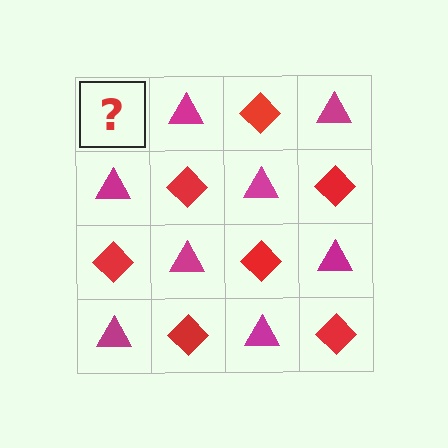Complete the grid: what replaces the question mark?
The question mark should be replaced with a red diamond.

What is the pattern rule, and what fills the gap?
The rule is that it alternates red diamond and magenta triangle in a checkerboard pattern. The gap should be filled with a red diamond.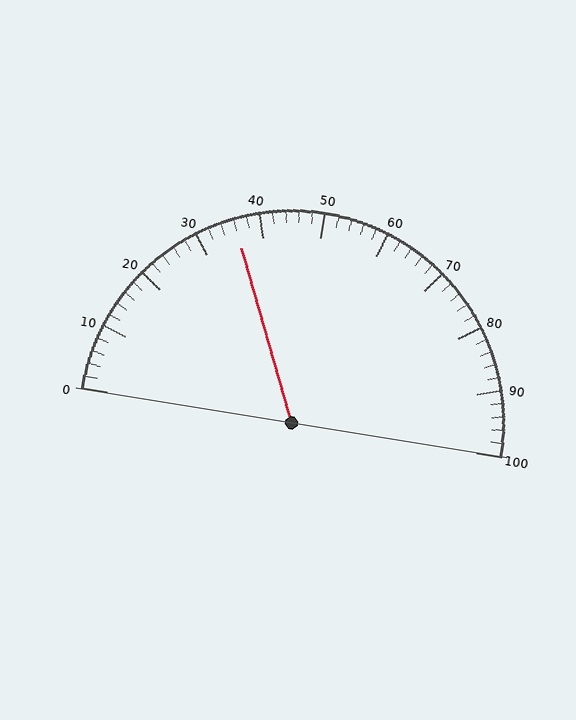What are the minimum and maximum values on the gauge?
The gauge ranges from 0 to 100.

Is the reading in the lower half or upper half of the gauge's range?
The reading is in the lower half of the range (0 to 100).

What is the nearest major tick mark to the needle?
The nearest major tick mark is 40.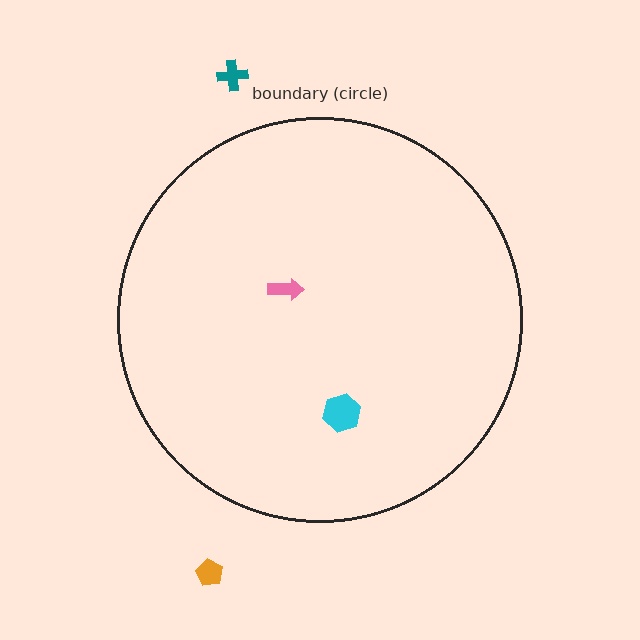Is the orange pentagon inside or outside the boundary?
Outside.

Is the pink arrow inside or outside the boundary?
Inside.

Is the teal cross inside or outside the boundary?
Outside.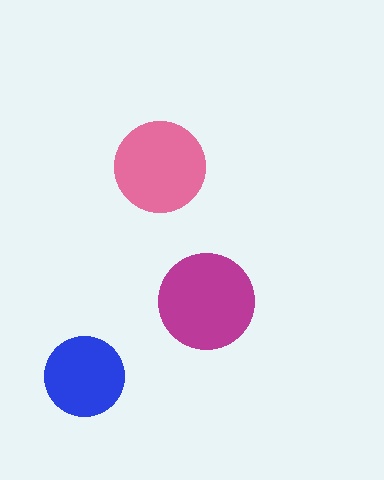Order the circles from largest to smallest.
the magenta one, the pink one, the blue one.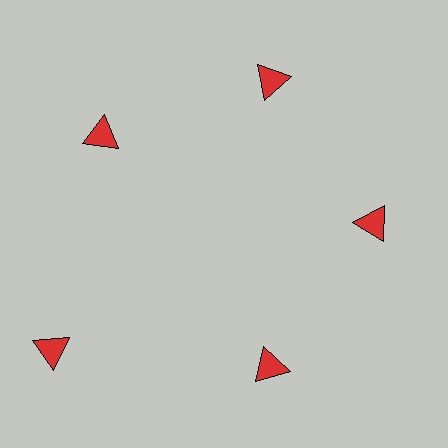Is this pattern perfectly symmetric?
No. The 5 red triangles are arranged in a ring, but one element near the 8 o'clock position is pushed outward from the center, breaking the 5-fold rotational symmetry.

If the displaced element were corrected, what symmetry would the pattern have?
It would have 5-fold rotational symmetry — the pattern would map onto itself every 72 degrees.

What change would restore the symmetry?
The symmetry would be restored by moving it inward, back onto the ring so that all 5 triangles sit at equal angles and equal distance from the center.